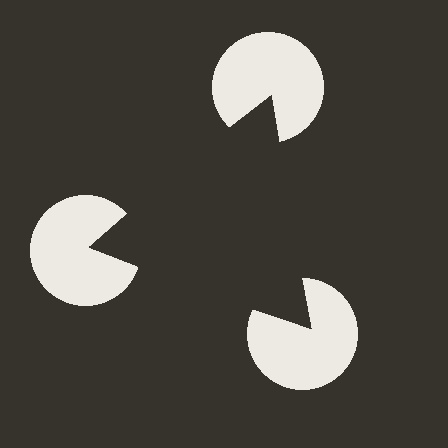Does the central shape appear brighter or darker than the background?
It typically appears slightly darker than the background, even though no actual brightness change is drawn.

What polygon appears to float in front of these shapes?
An illusory triangle — its edges are inferred from the aligned wedge cuts in the pac-man discs, not physically drawn.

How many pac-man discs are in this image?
There are 3 — one at each vertex of the illusory triangle.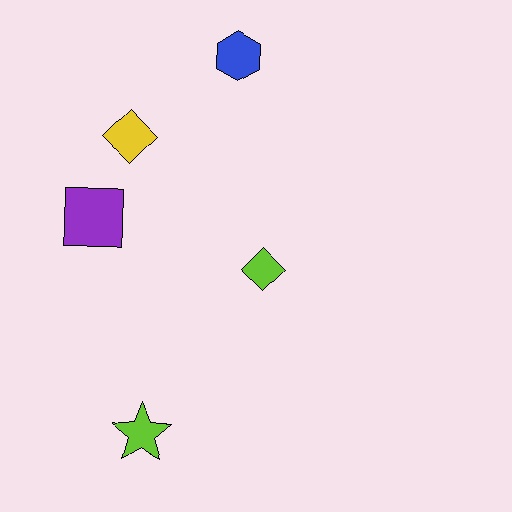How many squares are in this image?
There is 1 square.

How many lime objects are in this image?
There are 2 lime objects.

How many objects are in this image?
There are 5 objects.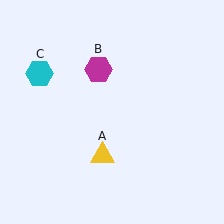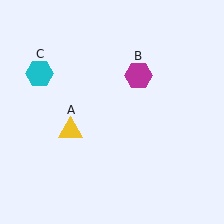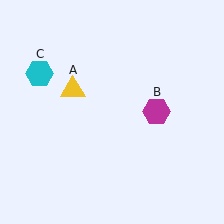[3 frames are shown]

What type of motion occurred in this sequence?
The yellow triangle (object A), magenta hexagon (object B) rotated clockwise around the center of the scene.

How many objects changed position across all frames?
2 objects changed position: yellow triangle (object A), magenta hexagon (object B).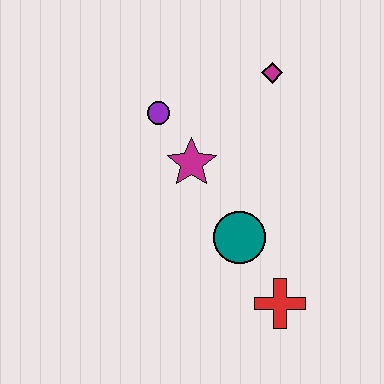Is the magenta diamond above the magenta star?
Yes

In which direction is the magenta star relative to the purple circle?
The magenta star is below the purple circle.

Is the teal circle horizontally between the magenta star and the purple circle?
No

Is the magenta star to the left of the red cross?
Yes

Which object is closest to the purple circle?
The magenta star is closest to the purple circle.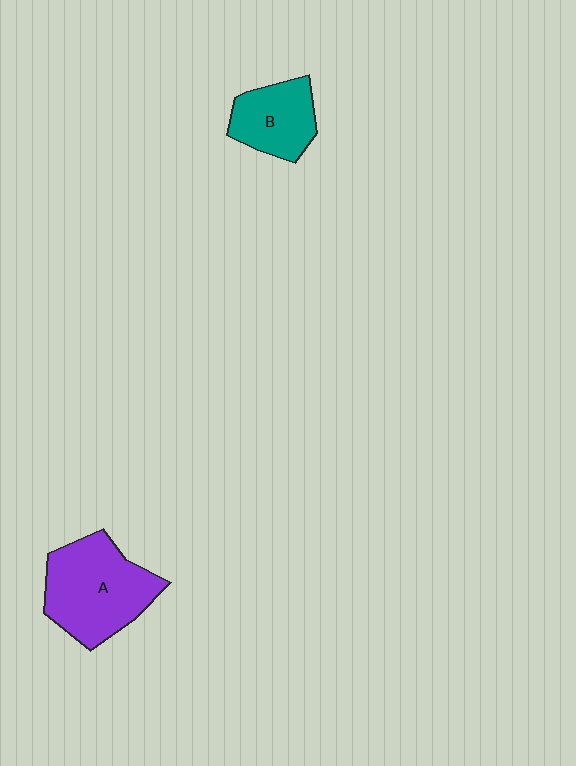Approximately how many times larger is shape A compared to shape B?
Approximately 1.6 times.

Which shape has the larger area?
Shape A (purple).